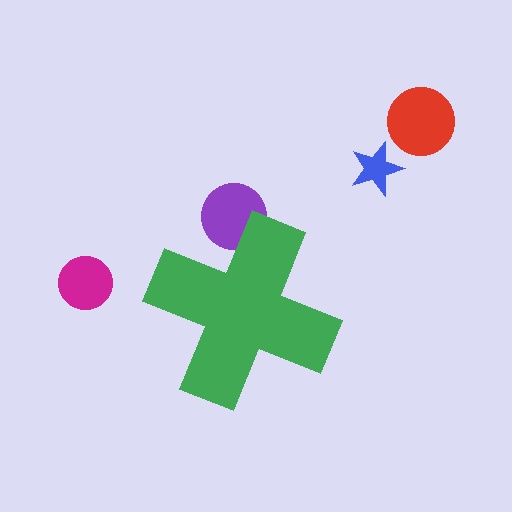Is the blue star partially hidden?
No, the blue star is fully visible.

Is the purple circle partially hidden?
Yes, the purple circle is partially hidden behind the green cross.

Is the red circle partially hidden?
No, the red circle is fully visible.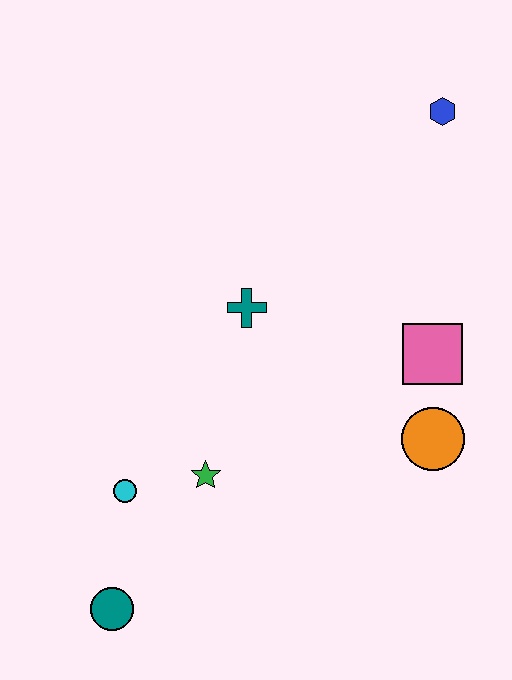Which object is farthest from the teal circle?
The blue hexagon is farthest from the teal circle.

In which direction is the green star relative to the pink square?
The green star is to the left of the pink square.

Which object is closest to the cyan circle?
The green star is closest to the cyan circle.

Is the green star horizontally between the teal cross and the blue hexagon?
No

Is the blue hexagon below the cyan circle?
No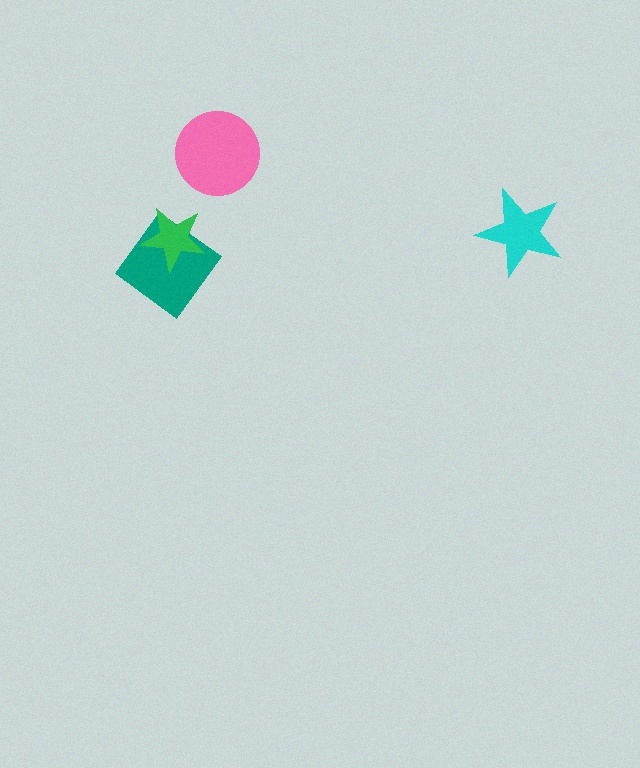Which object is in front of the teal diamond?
The green star is in front of the teal diamond.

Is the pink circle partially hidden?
No, no other shape covers it.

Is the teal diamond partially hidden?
Yes, it is partially covered by another shape.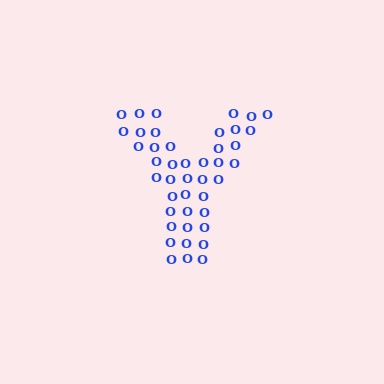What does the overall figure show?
The overall figure shows the letter Y.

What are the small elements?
The small elements are letter O's.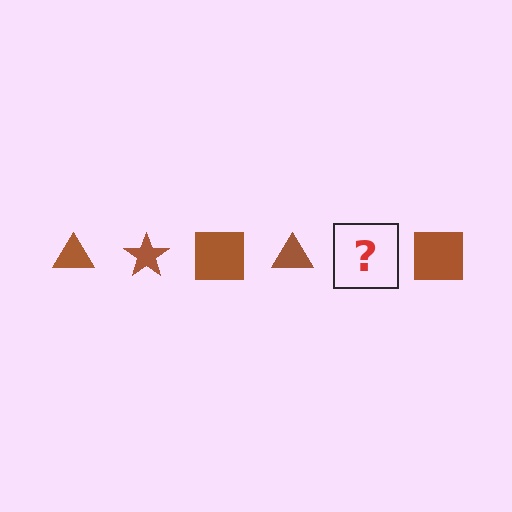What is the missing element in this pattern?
The missing element is a brown star.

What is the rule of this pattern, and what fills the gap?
The rule is that the pattern cycles through triangle, star, square shapes in brown. The gap should be filled with a brown star.